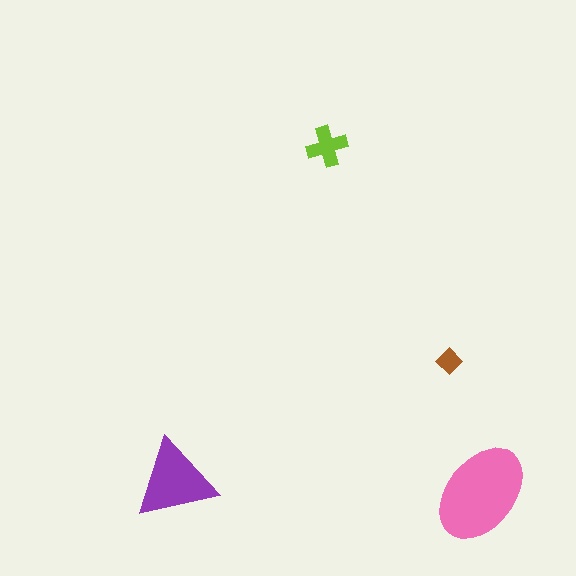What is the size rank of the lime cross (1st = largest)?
3rd.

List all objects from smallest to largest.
The brown diamond, the lime cross, the purple triangle, the pink ellipse.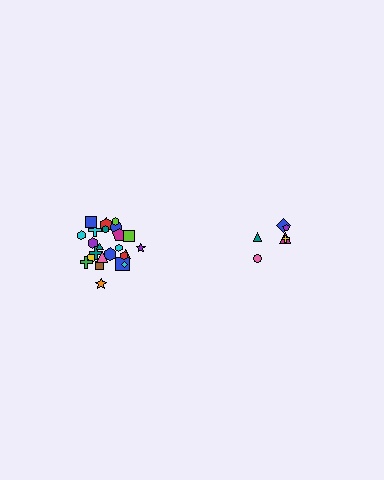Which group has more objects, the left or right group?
The left group.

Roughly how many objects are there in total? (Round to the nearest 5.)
Roughly 30 objects in total.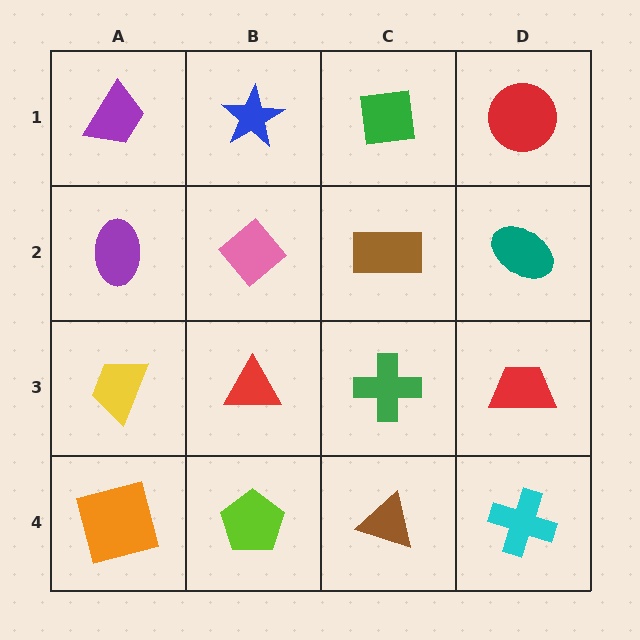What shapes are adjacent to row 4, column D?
A red trapezoid (row 3, column D), a brown triangle (row 4, column C).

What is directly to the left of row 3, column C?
A red triangle.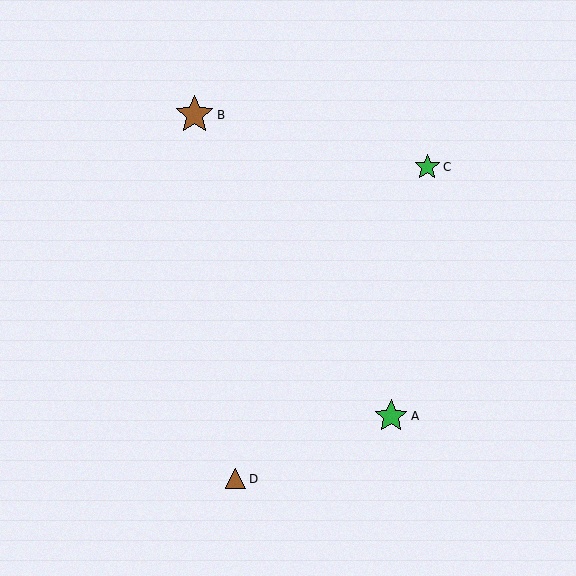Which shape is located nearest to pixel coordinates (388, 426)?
The green star (labeled A) at (391, 416) is nearest to that location.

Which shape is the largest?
The brown star (labeled B) is the largest.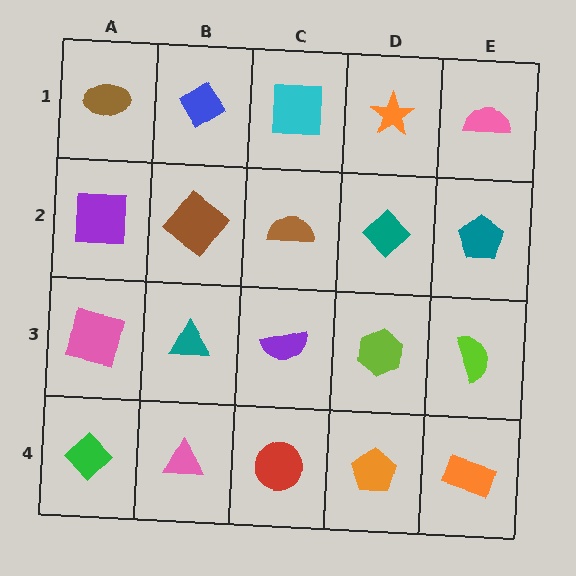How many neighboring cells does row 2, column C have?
4.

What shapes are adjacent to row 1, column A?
A purple square (row 2, column A), a blue diamond (row 1, column B).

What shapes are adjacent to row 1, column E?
A teal pentagon (row 2, column E), an orange star (row 1, column D).